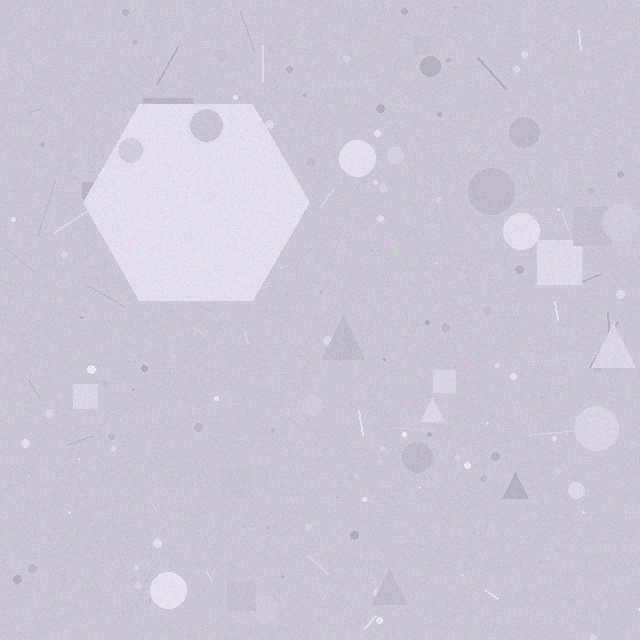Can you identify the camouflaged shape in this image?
The camouflaged shape is a hexagon.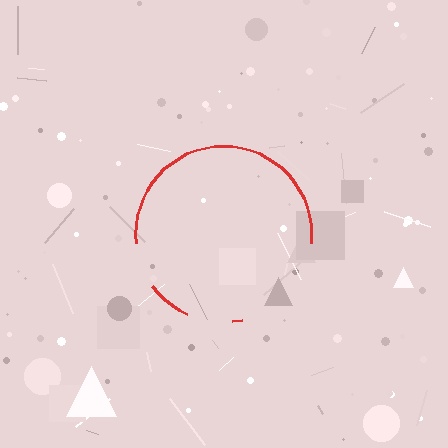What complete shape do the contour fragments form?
The contour fragments form a circle.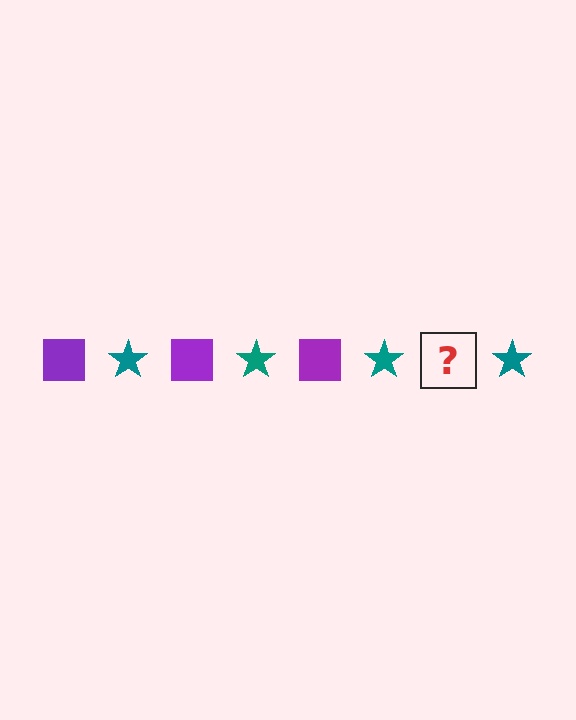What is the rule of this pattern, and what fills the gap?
The rule is that the pattern alternates between purple square and teal star. The gap should be filled with a purple square.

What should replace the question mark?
The question mark should be replaced with a purple square.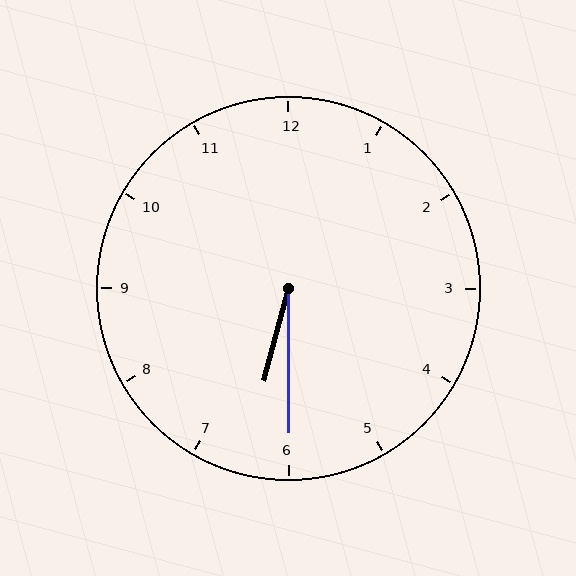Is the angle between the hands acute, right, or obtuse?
It is acute.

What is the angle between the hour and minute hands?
Approximately 15 degrees.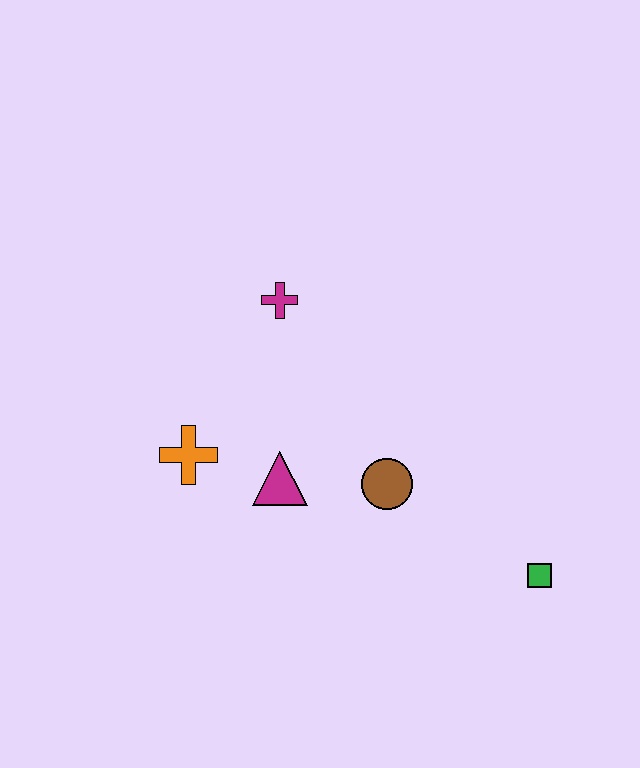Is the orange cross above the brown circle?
Yes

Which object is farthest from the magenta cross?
The green square is farthest from the magenta cross.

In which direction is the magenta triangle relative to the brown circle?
The magenta triangle is to the left of the brown circle.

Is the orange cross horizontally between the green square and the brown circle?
No